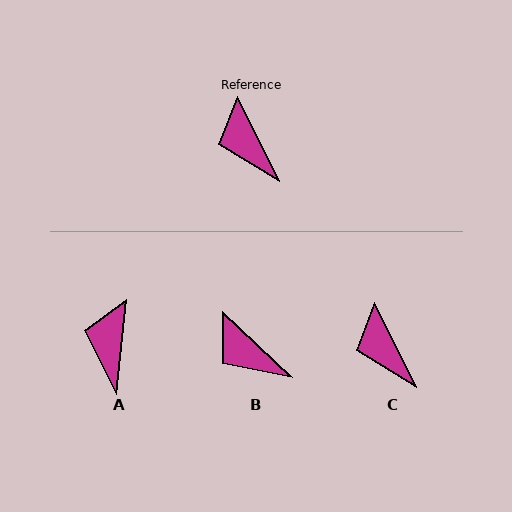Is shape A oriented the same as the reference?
No, it is off by about 32 degrees.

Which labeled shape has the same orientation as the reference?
C.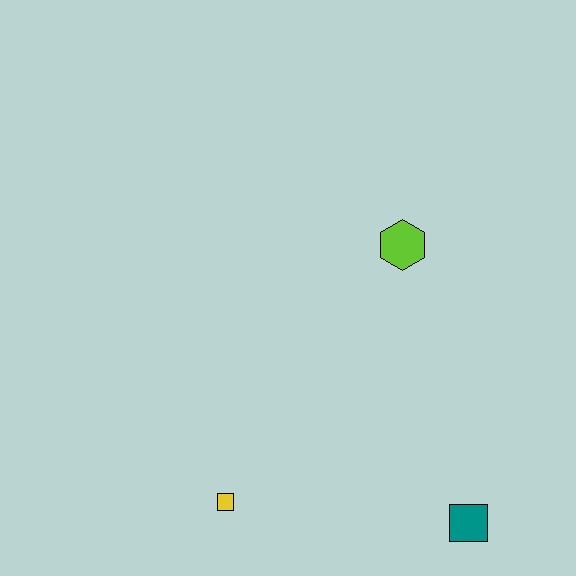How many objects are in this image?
There are 3 objects.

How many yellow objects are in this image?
There is 1 yellow object.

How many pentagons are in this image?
There are no pentagons.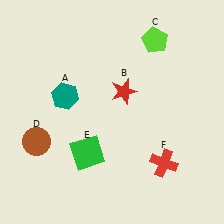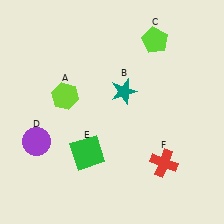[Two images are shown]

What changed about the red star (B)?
In Image 1, B is red. In Image 2, it changed to teal.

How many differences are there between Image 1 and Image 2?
There are 3 differences between the two images.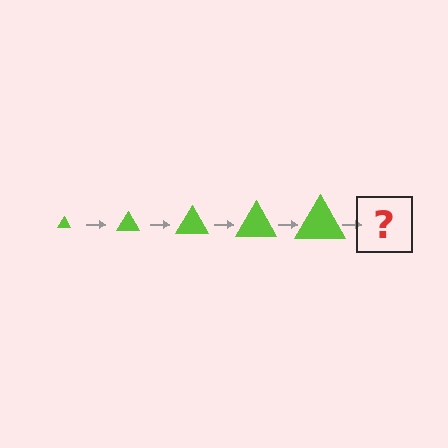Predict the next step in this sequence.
The next step is a lime triangle, larger than the previous one.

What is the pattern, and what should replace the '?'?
The pattern is that the triangle gets progressively larger each step. The '?' should be a lime triangle, larger than the previous one.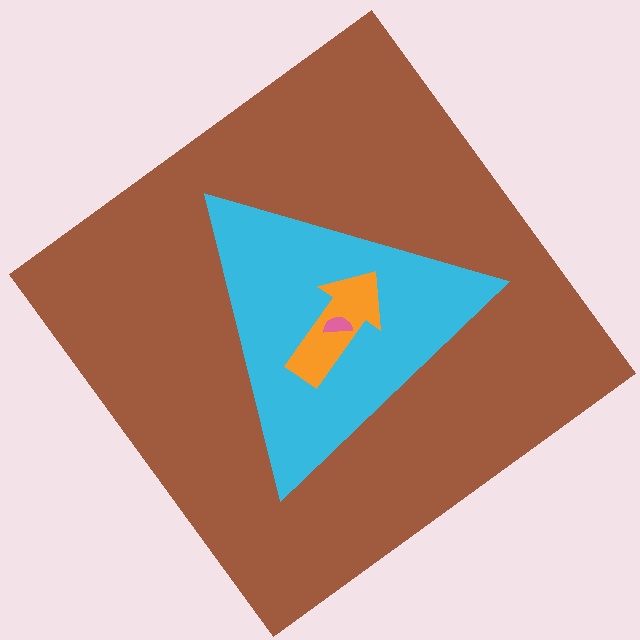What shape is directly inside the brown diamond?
The cyan triangle.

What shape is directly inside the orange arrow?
The pink semicircle.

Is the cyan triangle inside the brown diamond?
Yes.